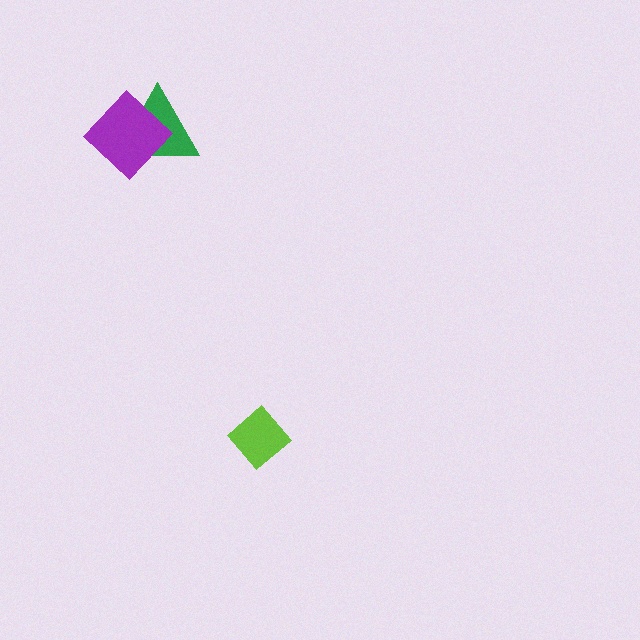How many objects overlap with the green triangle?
1 object overlaps with the green triangle.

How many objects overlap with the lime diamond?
0 objects overlap with the lime diamond.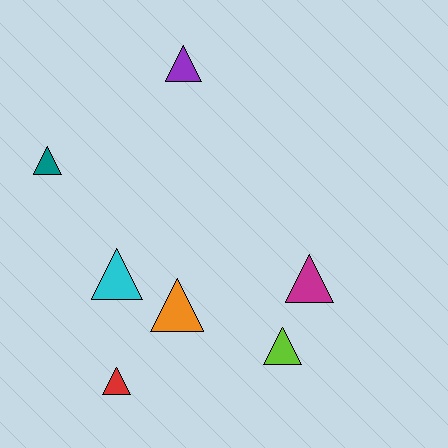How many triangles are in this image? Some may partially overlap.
There are 7 triangles.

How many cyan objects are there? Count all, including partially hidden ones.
There is 1 cyan object.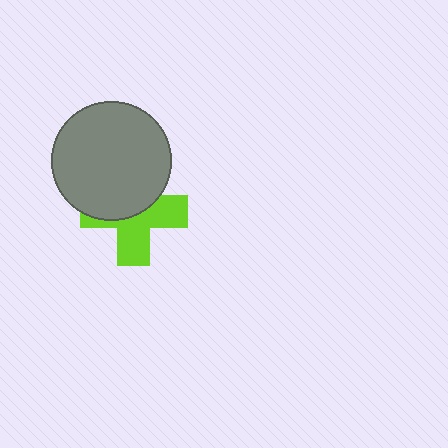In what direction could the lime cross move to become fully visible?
The lime cross could move down. That would shift it out from behind the gray circle entirely.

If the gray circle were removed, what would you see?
You would see the complete lime cross.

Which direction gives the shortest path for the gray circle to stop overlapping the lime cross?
Moving up gives the shortest separation.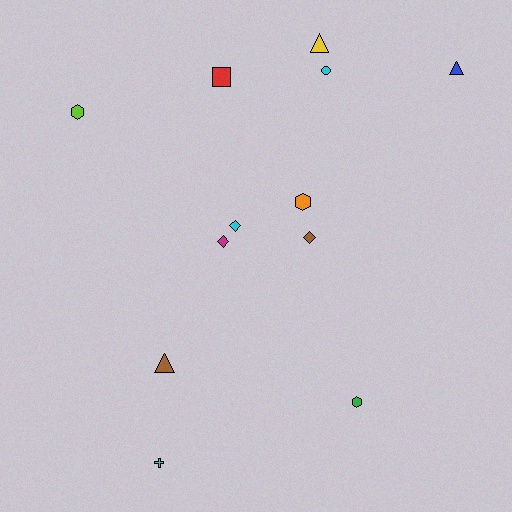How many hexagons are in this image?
There are 3 hexagons.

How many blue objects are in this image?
There is 1 blue object.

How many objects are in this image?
There are 12 objects.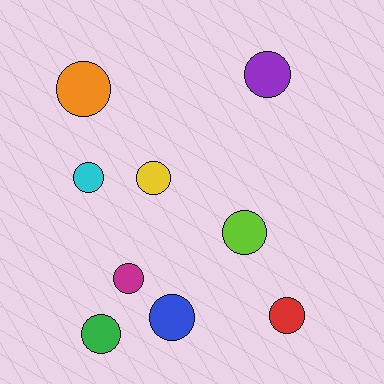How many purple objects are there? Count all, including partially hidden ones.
There is 1 purple object.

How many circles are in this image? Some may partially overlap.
There are 9 circles.